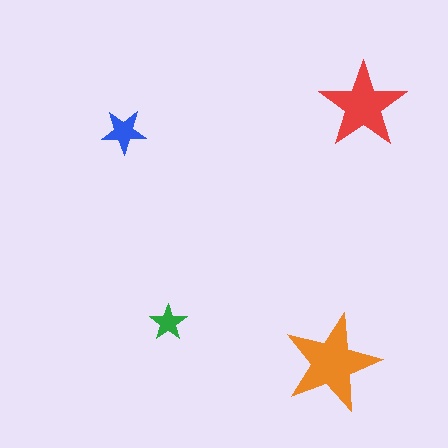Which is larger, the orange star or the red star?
The orange one.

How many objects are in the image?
There are 4 objects in the image.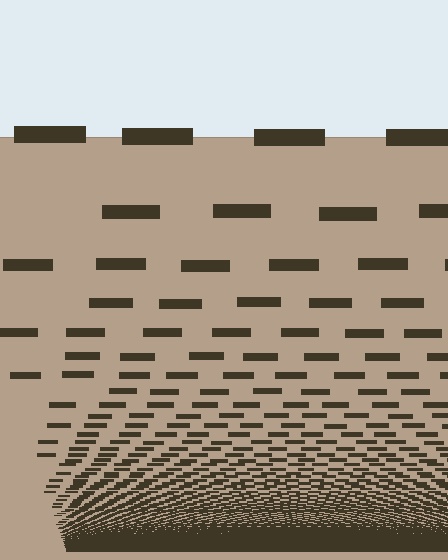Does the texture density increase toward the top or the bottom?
Density increases toward the bottom.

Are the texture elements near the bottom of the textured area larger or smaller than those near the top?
Smaller. The gradient is inverted — elements near the bottom are smaller and denser.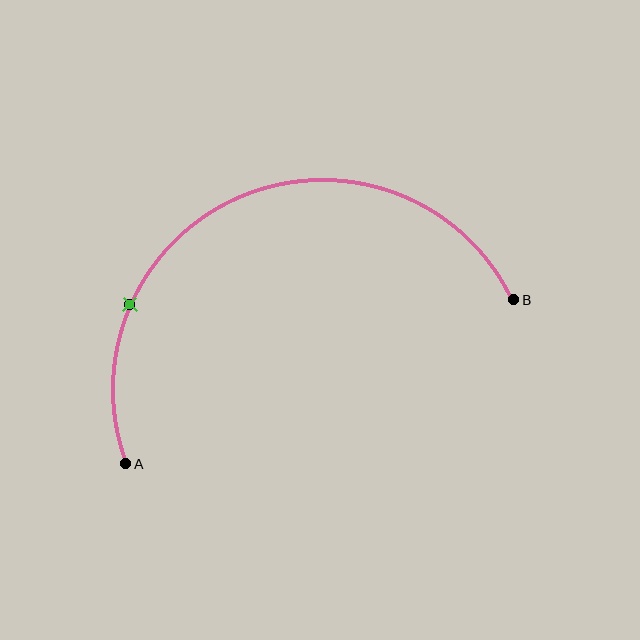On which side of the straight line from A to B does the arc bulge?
The arc bulges above the straight line connecting A and B.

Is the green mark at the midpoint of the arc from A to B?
No. The green mark lies on the arc but is closer to endpoint A. The arc midpoint would be at the point on the curve equidistant along the arc from both A and B.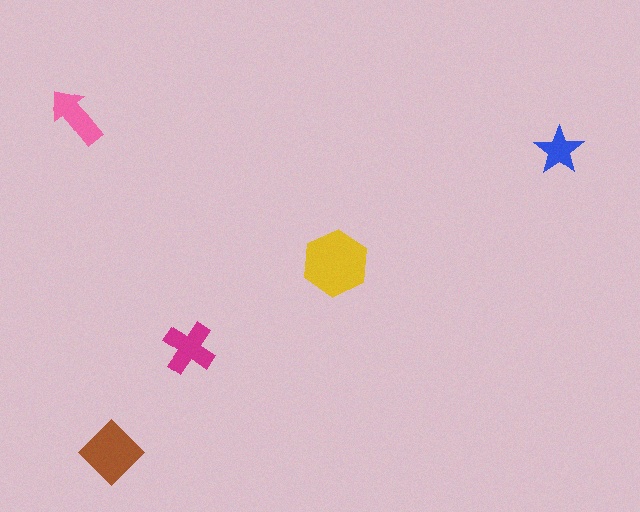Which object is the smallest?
The blue star.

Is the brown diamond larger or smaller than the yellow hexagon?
Smaller.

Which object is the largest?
The yellow hexagon.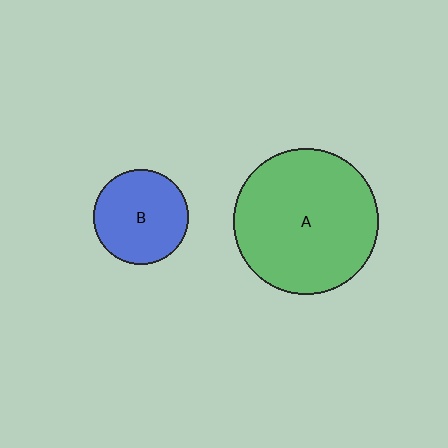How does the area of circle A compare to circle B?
Approximately 2.3 times.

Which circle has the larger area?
Circle A (green).